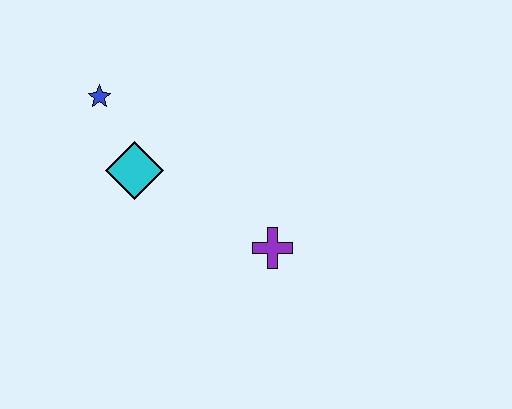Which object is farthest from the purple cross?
The blue star is farthest from the purple cross.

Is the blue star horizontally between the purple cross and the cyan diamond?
No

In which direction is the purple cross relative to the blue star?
The purple cross is to the right of the blue star.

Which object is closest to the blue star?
The cyan diamond is closest to the blue star.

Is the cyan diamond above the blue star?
No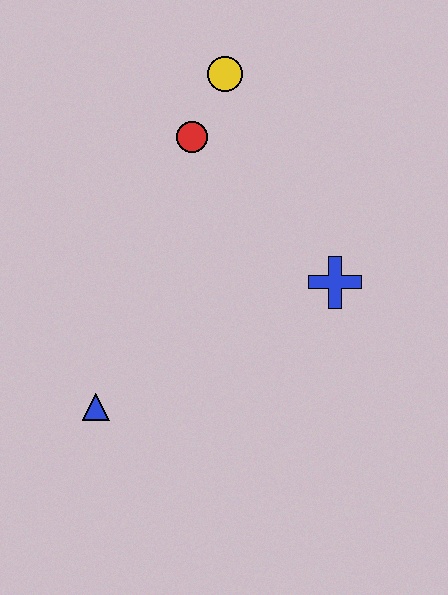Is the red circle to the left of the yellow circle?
Yes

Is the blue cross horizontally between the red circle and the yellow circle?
No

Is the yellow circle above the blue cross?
Yes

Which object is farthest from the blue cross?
The blue triangle is farthest from the blue cross.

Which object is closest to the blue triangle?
The blue cross is closest to the blue triangle.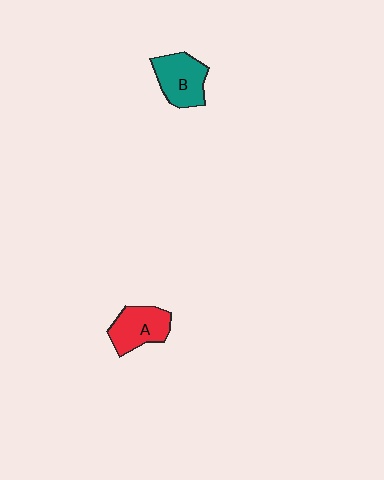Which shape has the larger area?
Shape B (teal).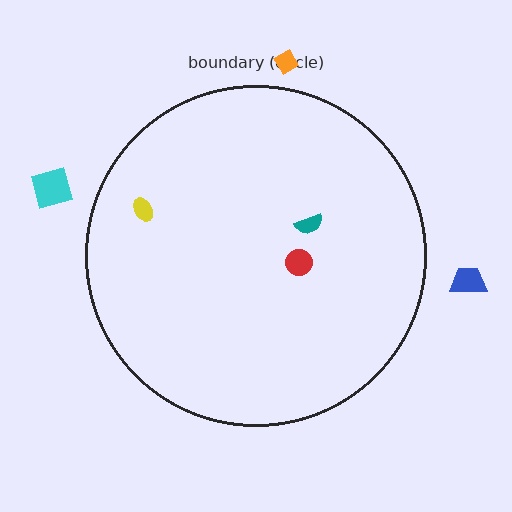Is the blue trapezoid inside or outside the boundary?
Outside.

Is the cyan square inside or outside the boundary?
Outside.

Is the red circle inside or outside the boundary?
Inside.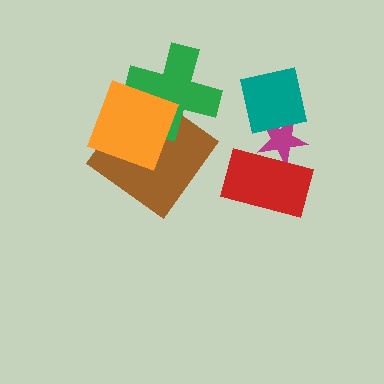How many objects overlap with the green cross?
2 objects overlap with the green cross.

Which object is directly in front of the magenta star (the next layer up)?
The teal square is directly in front of the magenta star.